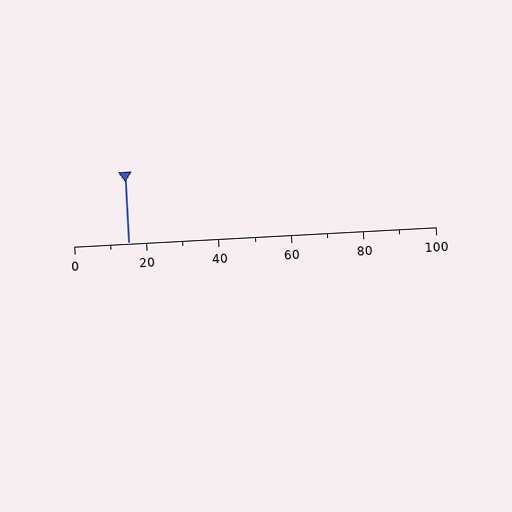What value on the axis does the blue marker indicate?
The marker indicates approximately 15.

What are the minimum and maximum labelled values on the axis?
The axis runs from 0 to 100.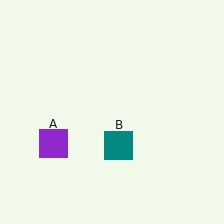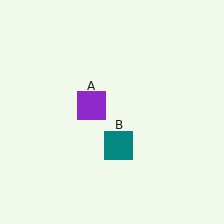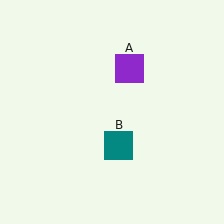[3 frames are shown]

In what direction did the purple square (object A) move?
The purple square (object A) moved up and to the right.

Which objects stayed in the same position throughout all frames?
Teal square (object B) remained stationary.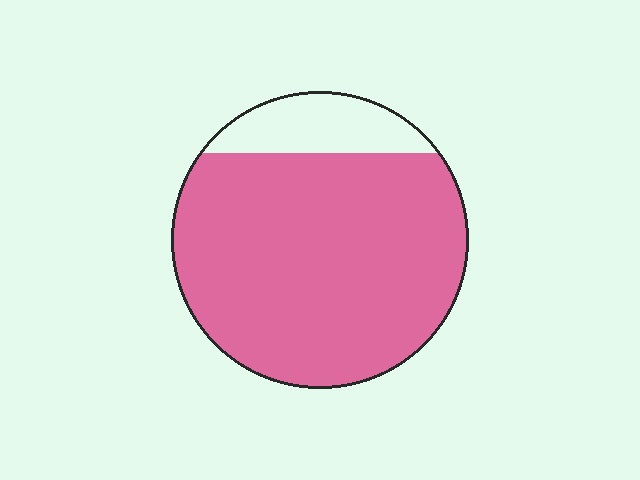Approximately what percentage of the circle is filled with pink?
Approximately 85%.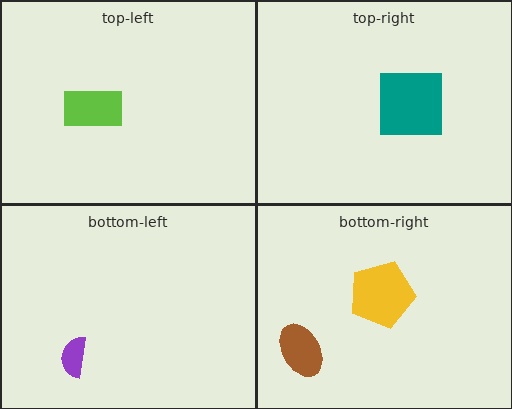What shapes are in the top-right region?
The teal square.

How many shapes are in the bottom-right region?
2.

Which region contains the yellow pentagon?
The bottom-right region.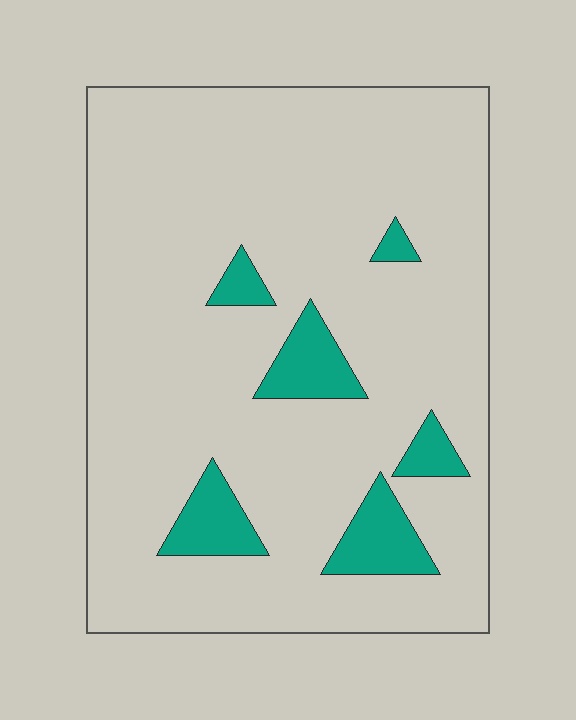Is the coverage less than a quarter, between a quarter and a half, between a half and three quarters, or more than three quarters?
Less than a quarter.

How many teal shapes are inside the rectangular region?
6.